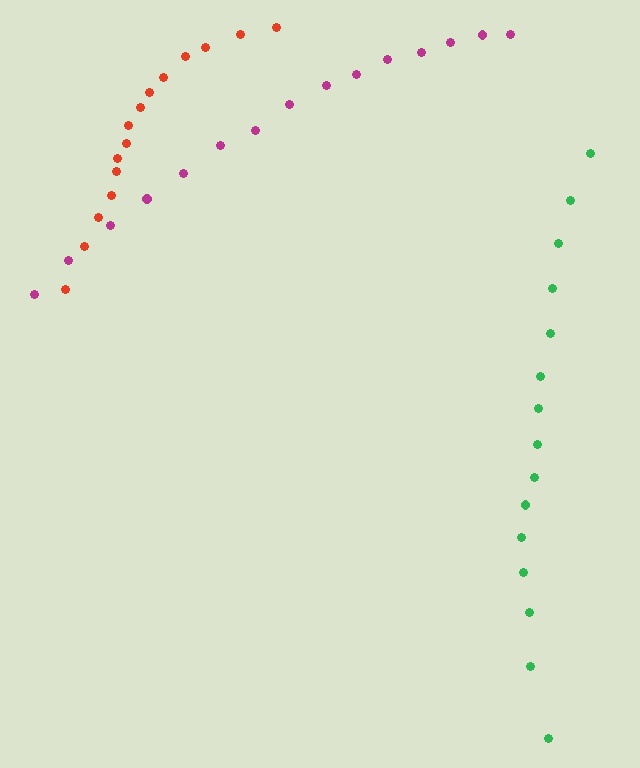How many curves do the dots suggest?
There are 3 distinct paths.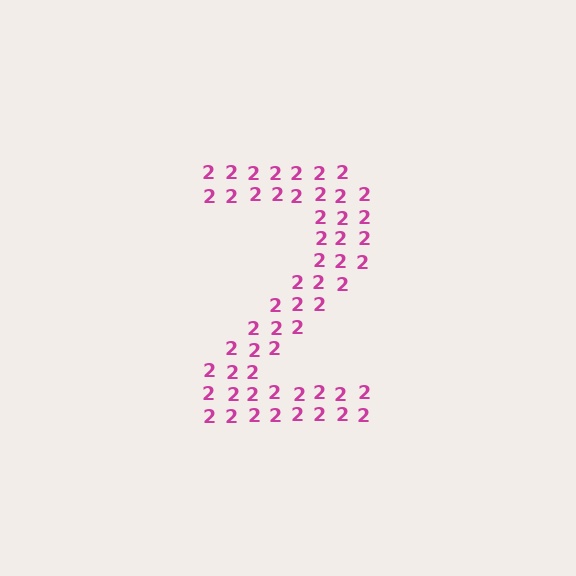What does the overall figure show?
The overall figure shows the digit 2.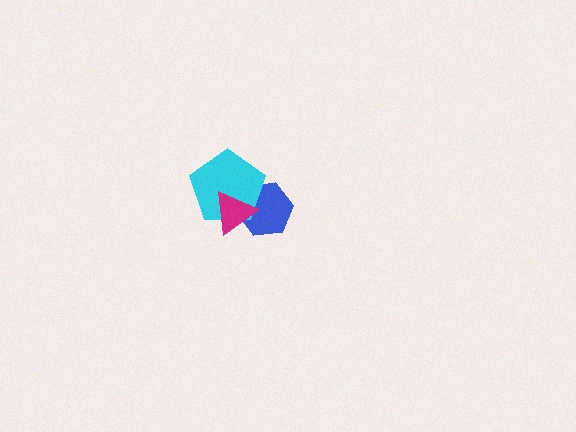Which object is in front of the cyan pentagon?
The magenta triangle is in front of the cyan pentagon.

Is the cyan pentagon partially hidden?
Yes, it is partially covered by another shape.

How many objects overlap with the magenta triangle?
2 objects overlap with the magenta triangle.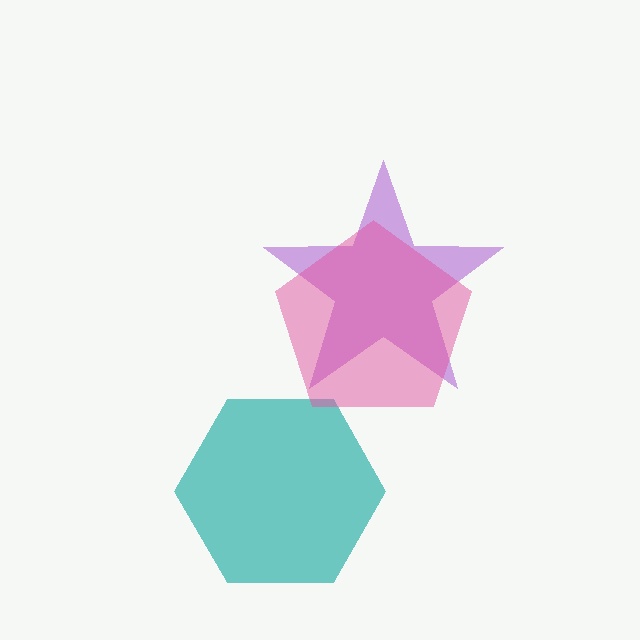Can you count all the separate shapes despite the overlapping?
Yes, there are 3 separate shapes.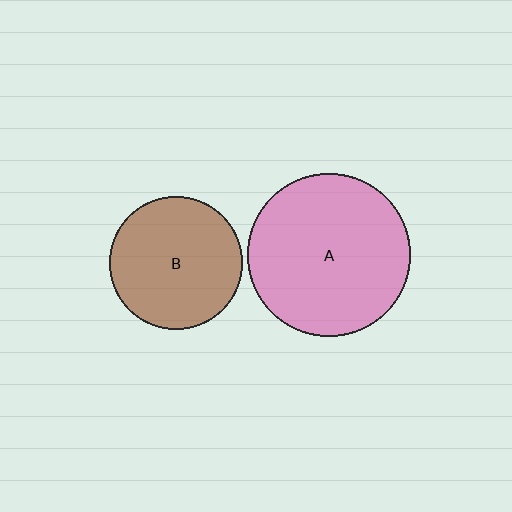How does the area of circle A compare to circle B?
Approximately 1.5 times.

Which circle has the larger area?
Circle A (pink).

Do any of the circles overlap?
No, none of the circles overlap.